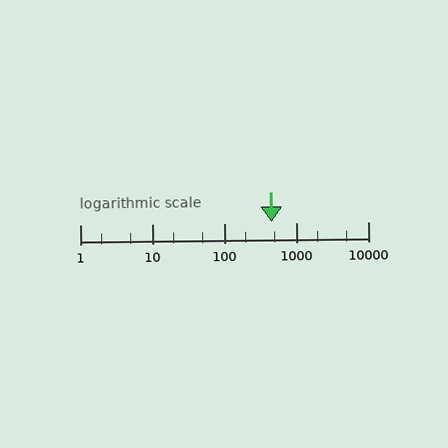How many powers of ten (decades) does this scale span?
The scale spans 4 decades, from 1 to 10000.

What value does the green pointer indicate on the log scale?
The pointer indicates approximately 460.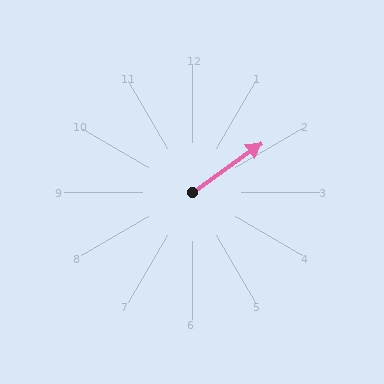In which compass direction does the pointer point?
Northeast.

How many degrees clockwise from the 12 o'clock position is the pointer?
Approximately 54 degrees.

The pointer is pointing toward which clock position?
Roughly 2 o'clock.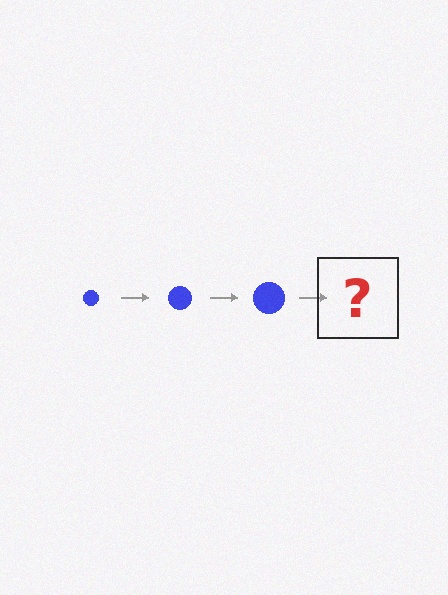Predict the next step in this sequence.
The next step is a blue circle, larger than the previous one.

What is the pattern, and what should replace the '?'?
The pattern is that the circle gets progressively larger each step. The '?' should be a blue circle, larger than the previous one.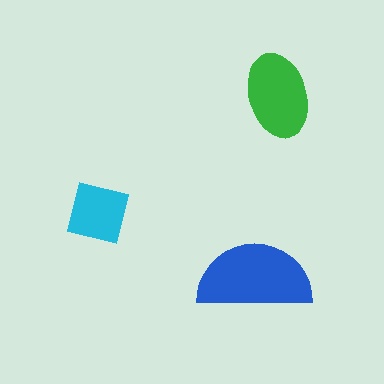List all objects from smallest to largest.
The cyan square, the green ellipse, the blue semicircle.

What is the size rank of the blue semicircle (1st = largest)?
1st.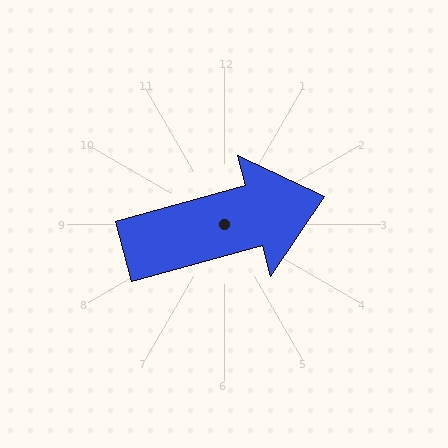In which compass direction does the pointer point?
East.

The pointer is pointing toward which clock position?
Roughly 2 o'clock.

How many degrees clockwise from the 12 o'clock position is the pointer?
Approximately 75 degrees.